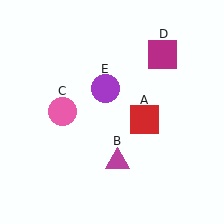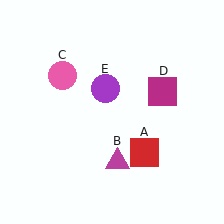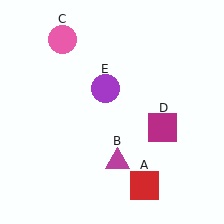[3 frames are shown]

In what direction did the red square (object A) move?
The red square (object A) moved down.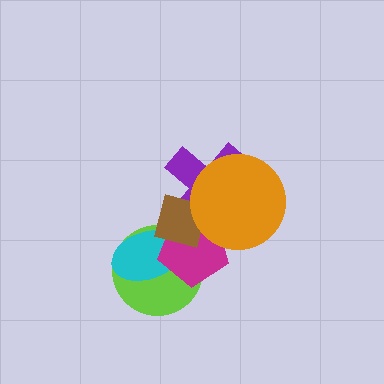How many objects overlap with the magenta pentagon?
5 objects overlap with the magenta pentagon.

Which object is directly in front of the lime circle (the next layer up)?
The cyan ellipse is directly in front of the lime circle.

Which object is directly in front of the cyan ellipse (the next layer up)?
The magenta pentagon is directly in front of the cyan ellipse.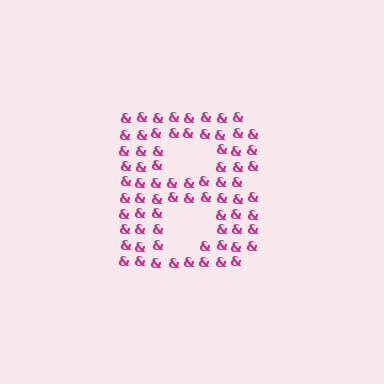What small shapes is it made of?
It is made of small ampersands.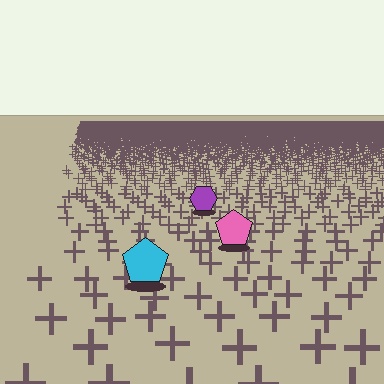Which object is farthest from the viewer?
The purple hexagon is farthest from the viewer. It appears smaller and the ground texture around it is denser.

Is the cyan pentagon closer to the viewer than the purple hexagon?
Yes. The cyan pentagon is closer — you can tell from the texture gradient: the ground texture is coarser near it.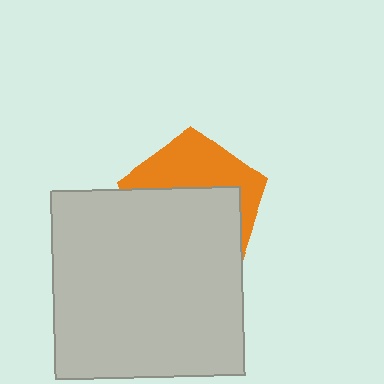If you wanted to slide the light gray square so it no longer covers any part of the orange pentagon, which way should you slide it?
Slide it down — that is the most direct way to separate the two shapes.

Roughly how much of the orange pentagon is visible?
A small part of it is visible (roughly 40%).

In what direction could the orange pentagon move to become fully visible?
The orange pentagon could move up. That would shift it out from behind the light gray square entirely.